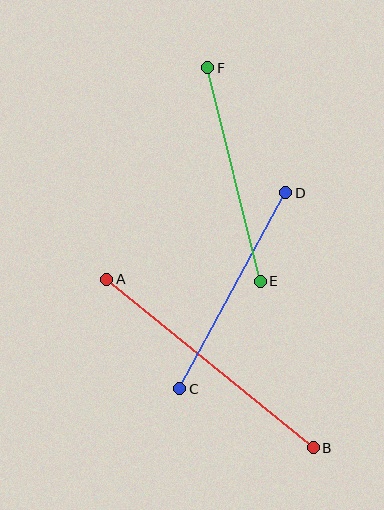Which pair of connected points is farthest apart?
Points A and B are farthest apart.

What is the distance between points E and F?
The distance is approximately 220 pixels.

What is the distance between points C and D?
The distance is approximately 223 pixels.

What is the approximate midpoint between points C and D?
The midpoint is at approximately (233, 291) pixels.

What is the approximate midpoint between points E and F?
The midpoint is at approximately (234, 175) pixels.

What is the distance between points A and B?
The distance is approximately 266 pixels.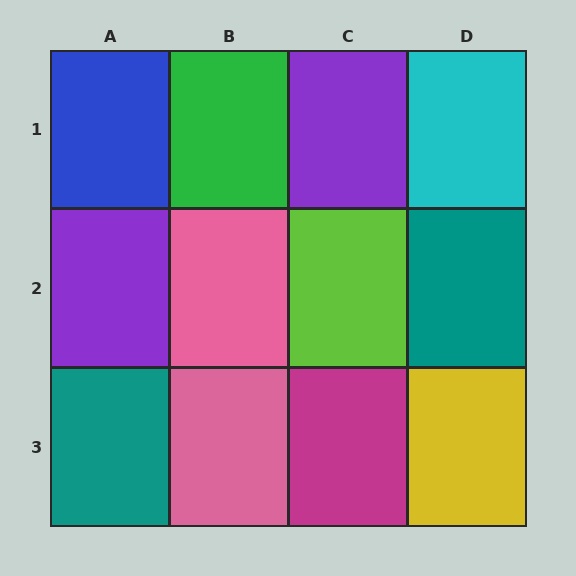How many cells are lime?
1 cell is lime.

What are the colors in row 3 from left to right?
Teal, pink, magenta, yellow.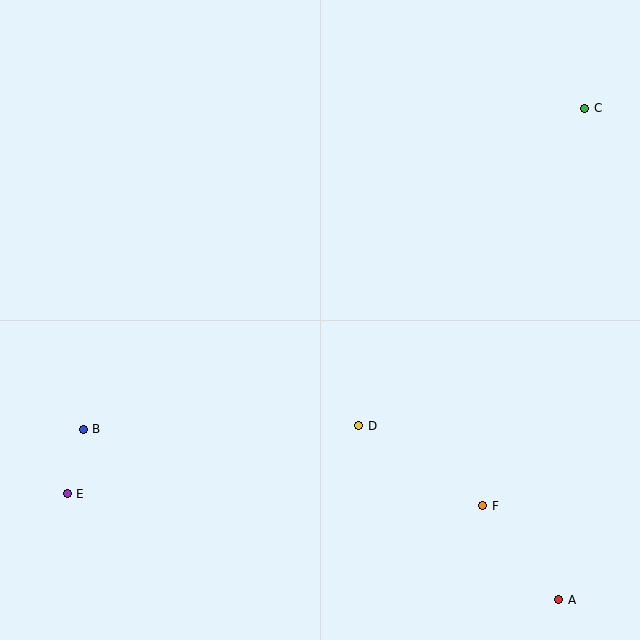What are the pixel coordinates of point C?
Point C is at (585, 108).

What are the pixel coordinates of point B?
Point B is at (83, 429).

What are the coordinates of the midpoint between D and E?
The midpoint between D and E is at (213, 460).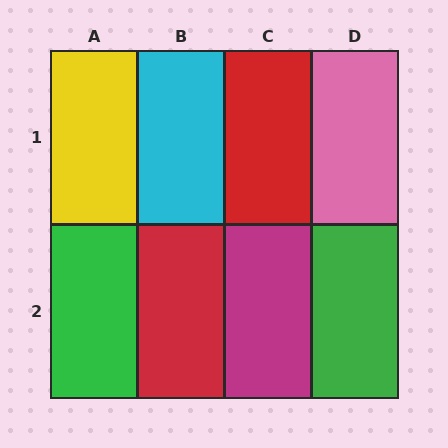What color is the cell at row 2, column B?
Red.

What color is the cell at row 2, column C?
Magenta.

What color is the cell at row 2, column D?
Green.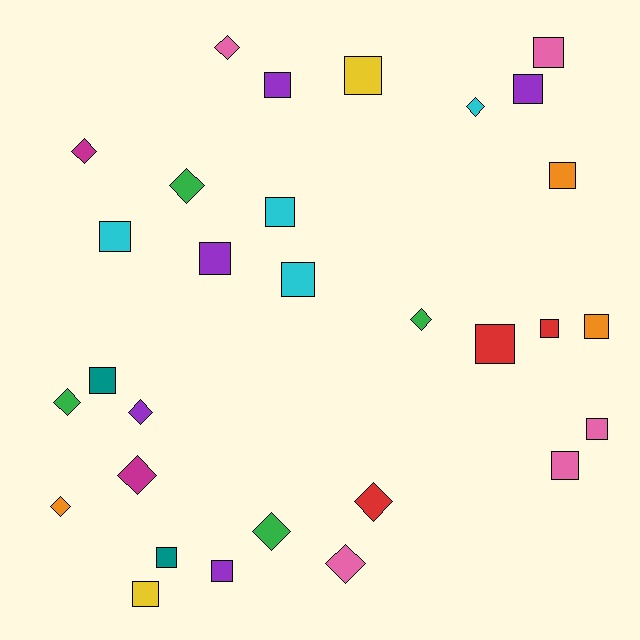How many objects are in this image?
There are 30 objects.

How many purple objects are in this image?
There are 5 purple objects.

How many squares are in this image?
There are 18 squares.